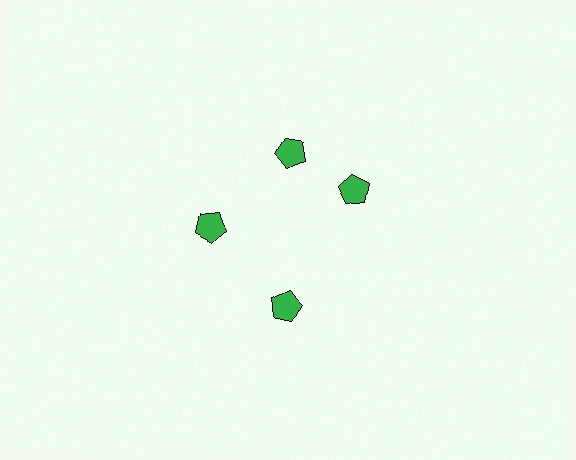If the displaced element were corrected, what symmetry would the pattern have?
It would have 4-fold rotational symmetry — the pattern would map onto itself every 90 degrees.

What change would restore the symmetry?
The symmetry would be restored by rotating it back into even spacing with its neighbors so that all 4 pentagons sit at equal angles and equal distance from the center.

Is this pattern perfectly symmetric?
No. The 4 green pentagons are arranged in a ring, but one element near the 3 o'clock position is rotated out of alignment along the ring, breaking the 4-fold rotational symmetry.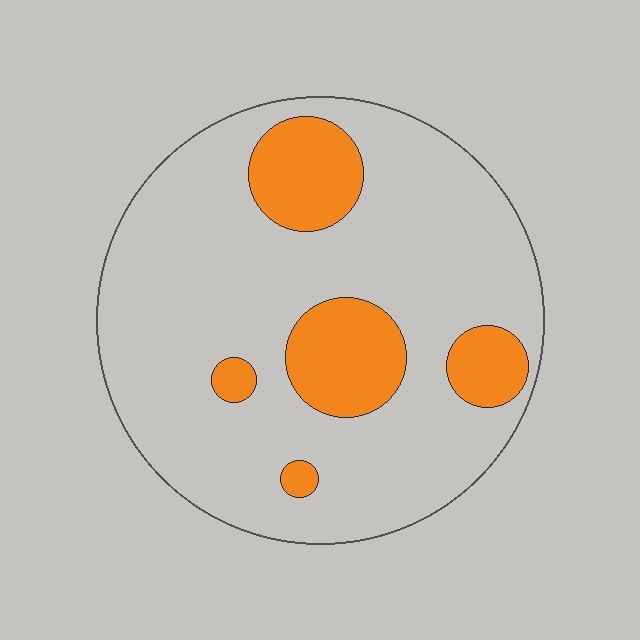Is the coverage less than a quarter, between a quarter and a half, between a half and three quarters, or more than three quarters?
Less than a quarter.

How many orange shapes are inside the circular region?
5.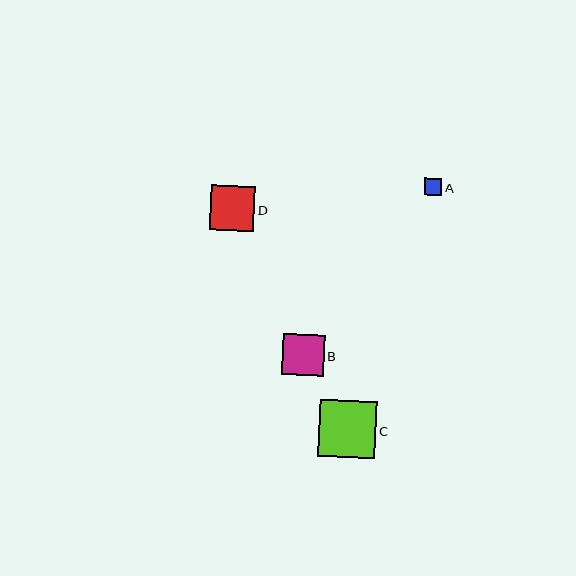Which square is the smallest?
Square A is the smallest with a size of approximately 17 pixels.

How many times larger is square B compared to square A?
Square B is approximately 2.4 times the size of square A.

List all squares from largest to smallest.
From largest to smallest: C, D, B, A.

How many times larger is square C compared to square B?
Square C is approximately 1.4 times the size of square B.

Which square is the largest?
Square C is the largest with a size of approximately 57 pixels.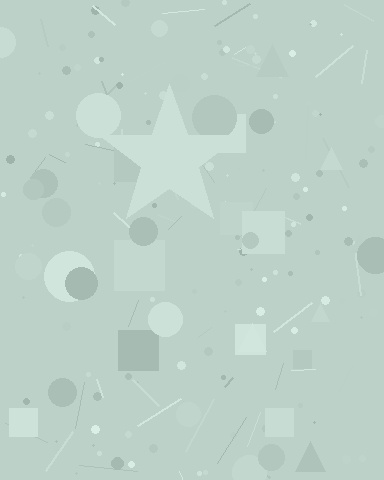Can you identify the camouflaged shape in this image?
The camouflaged shape is a star.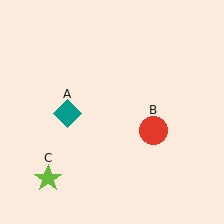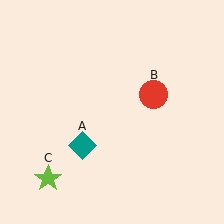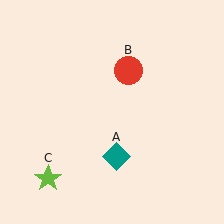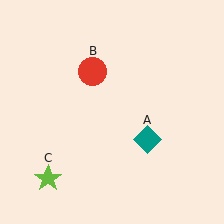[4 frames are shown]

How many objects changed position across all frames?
2 objects changed position: teal diamond (object A), red circle (object B).